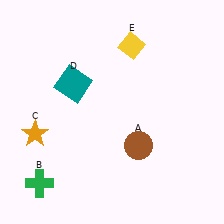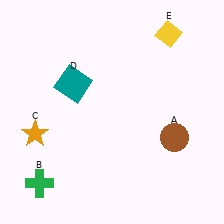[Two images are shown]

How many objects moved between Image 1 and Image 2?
2 objects moved between the two images.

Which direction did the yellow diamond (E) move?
The yellow diamond (E) moved right.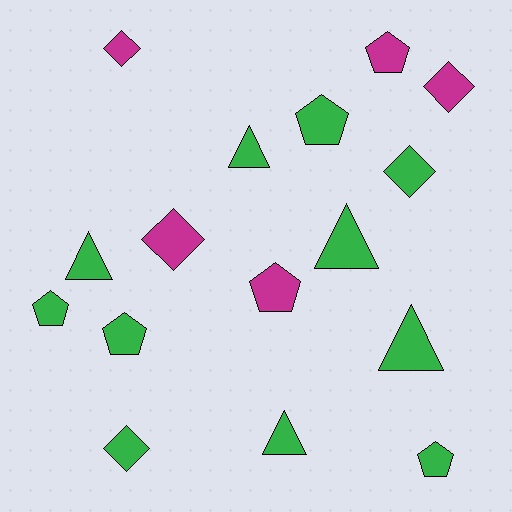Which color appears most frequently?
Green, with 11 objects.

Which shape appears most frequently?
Pentagon, with 6 objects.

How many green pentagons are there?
There are 4 green pentagons.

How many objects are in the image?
There are 16 objects.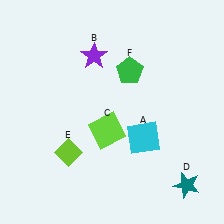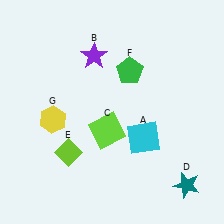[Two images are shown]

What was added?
A yellow hexagon (G) was added in Image 2.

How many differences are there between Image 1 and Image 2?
There is 1 difference between the two images.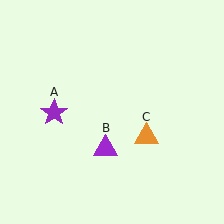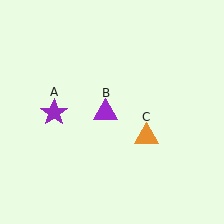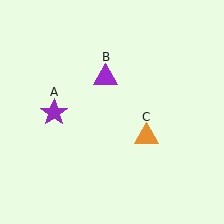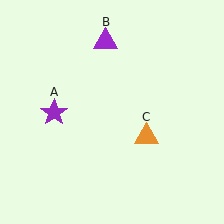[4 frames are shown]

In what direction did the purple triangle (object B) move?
The purple triangle (object B) moved up.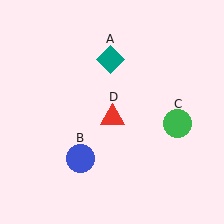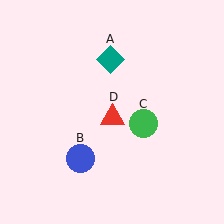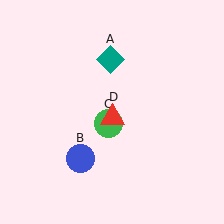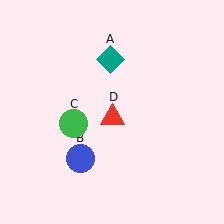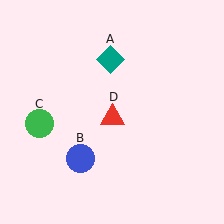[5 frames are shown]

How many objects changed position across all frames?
1 object changed position: green circle (object C).